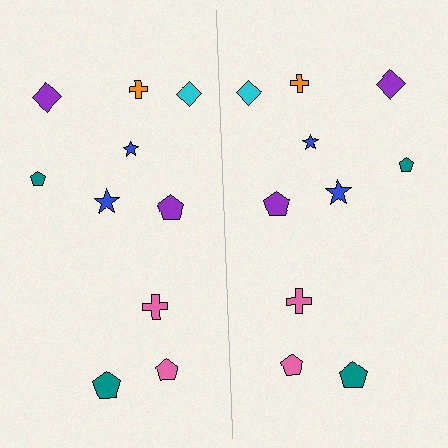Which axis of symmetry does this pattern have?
The pattern has a vertical axis of symmetry running through the center of the image.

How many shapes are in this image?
There are 20 shapes in this image.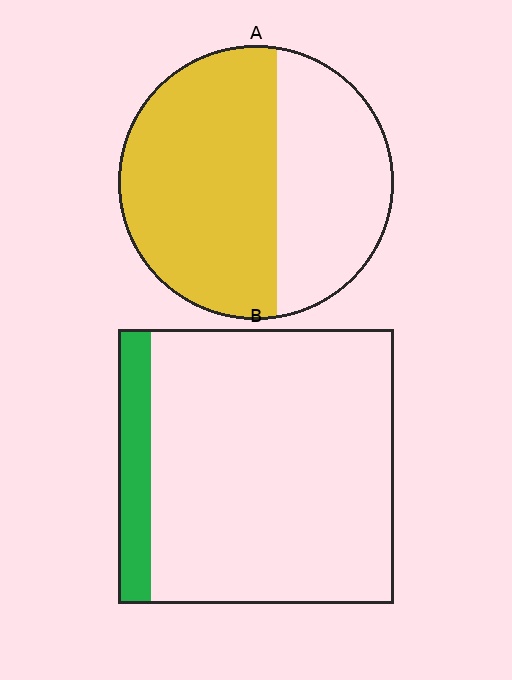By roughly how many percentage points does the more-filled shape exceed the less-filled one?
By roughly 50 percentage points (A over B).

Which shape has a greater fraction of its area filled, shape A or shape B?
Shape A.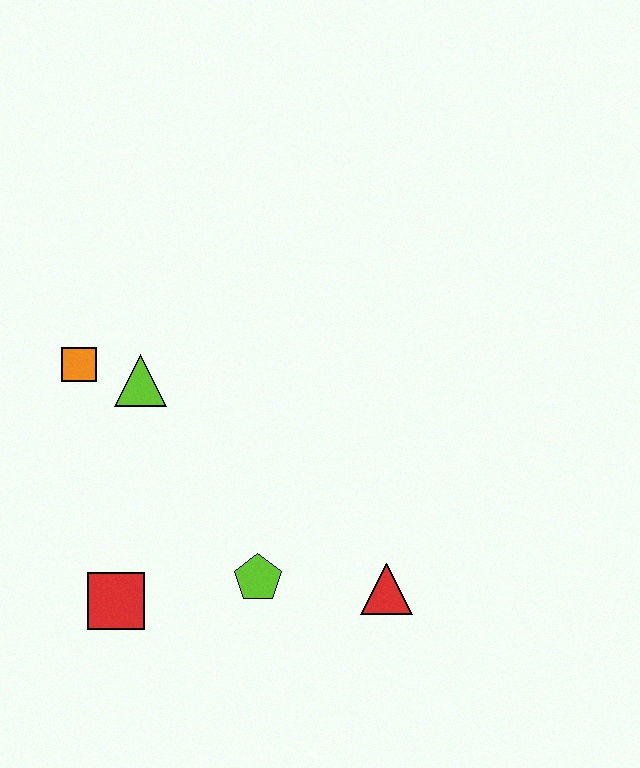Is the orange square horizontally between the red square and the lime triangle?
No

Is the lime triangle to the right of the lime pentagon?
No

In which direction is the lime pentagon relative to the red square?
The lime pentagon is to the right of the red square.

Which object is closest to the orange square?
The lime triangle is closest to the orange square.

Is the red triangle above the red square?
Yes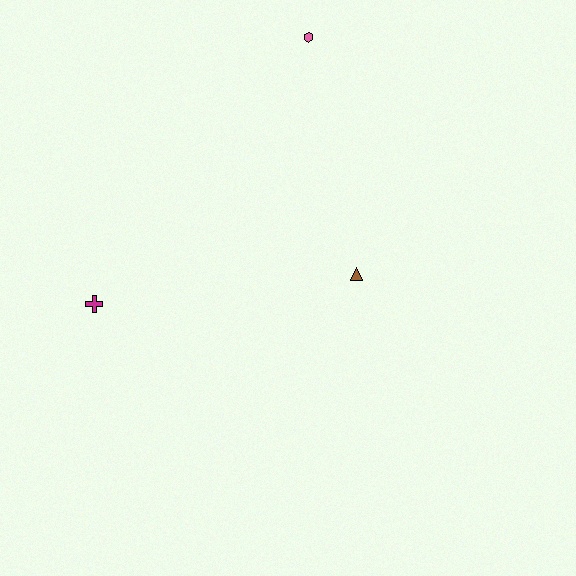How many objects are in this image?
There are 3 objects.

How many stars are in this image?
There are no stars.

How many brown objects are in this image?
There is 1 brown object.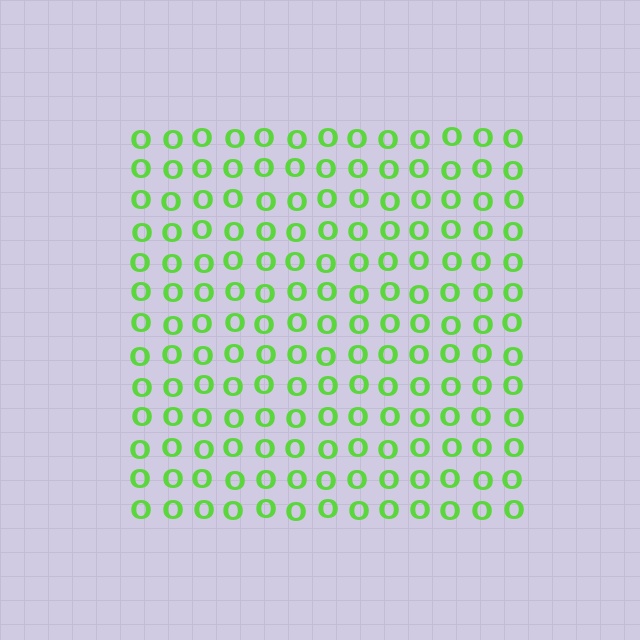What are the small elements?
The small elements are letter O's.